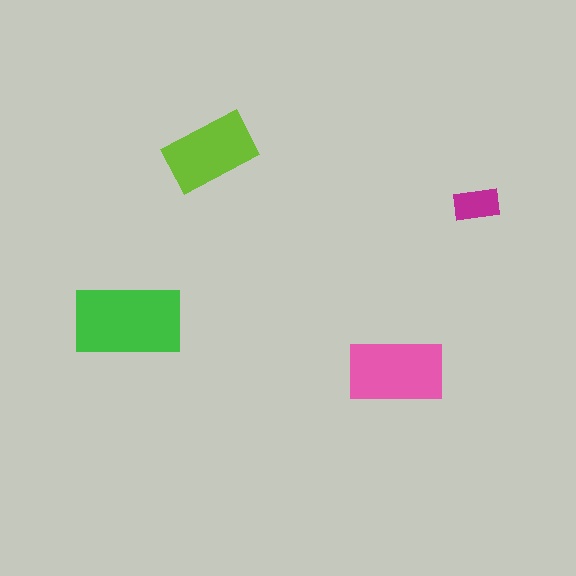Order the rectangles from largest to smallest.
the green one, the pink one, the lime one, the magenta one.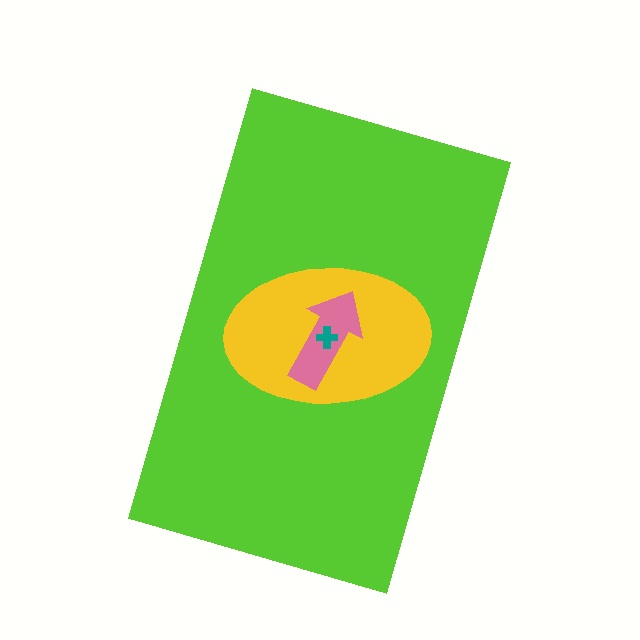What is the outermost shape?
The lime rectangle.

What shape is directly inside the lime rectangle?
The yellow ellipse.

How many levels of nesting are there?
4.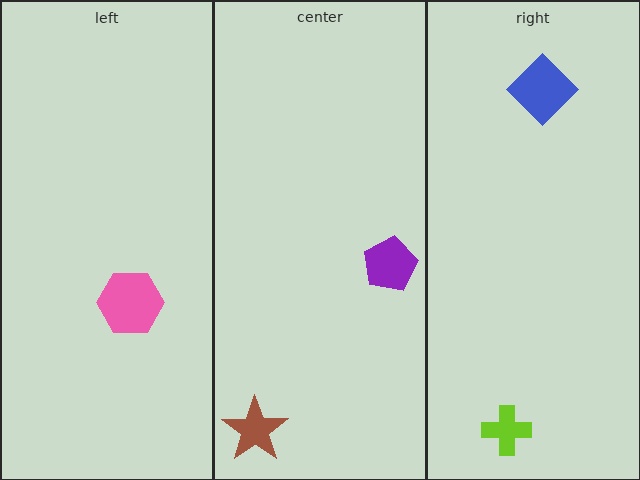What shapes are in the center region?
The purple pentagon, the brown star.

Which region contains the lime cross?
The right region.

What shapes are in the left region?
The pink hexagon.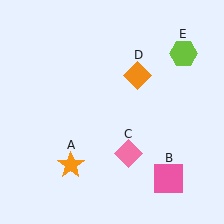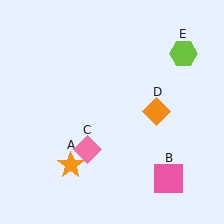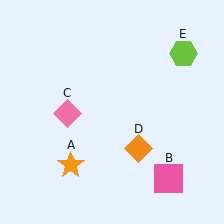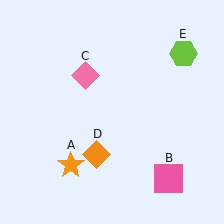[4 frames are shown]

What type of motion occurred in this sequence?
The pink diamond (object C), orange diamond (object D) rotated clockwise around the center of the scene.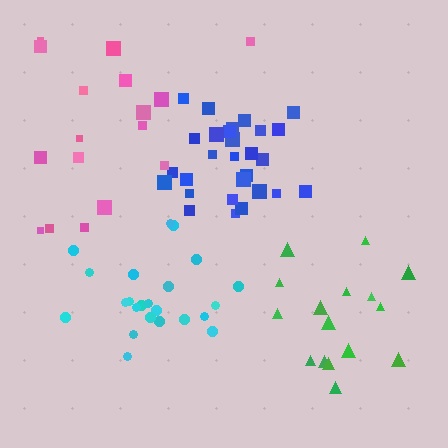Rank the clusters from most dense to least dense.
blue, cyan, green, pink.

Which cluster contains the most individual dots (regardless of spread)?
Blue (28).